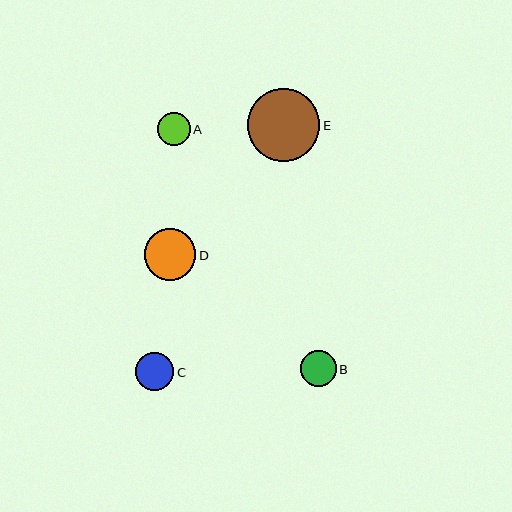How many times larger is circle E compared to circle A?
Circle E is approximately 2.2 times the size of circle A.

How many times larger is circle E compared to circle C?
Circle E is approximately 1.9 times the size of circle C.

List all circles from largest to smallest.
From largest to smallest: E, D, C, B, A.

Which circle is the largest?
Circle E is the largest with a size of approximately 72 pixels.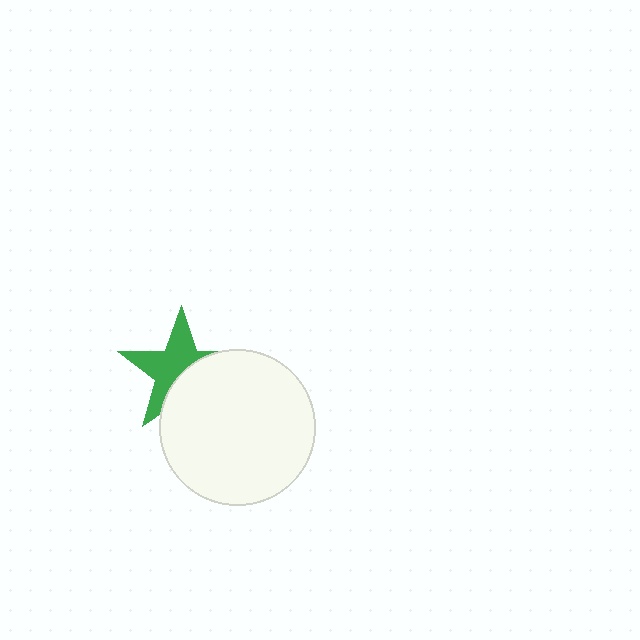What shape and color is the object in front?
The object in front is a white circle.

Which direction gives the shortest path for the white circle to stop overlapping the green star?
Moving toward the lower-right gives the shortest separation.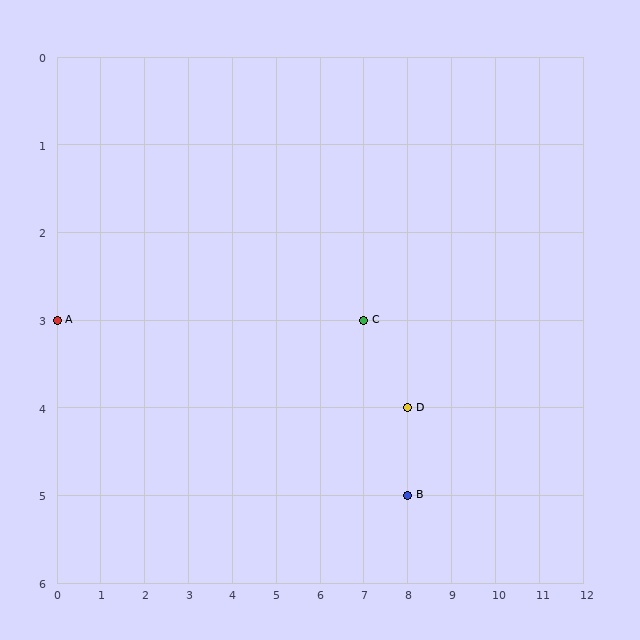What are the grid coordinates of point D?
Point D is at grid coordinates (8, 4).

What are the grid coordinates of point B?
Point B is at grid coordinates (8, 5).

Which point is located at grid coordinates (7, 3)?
Point C is at (7, 3).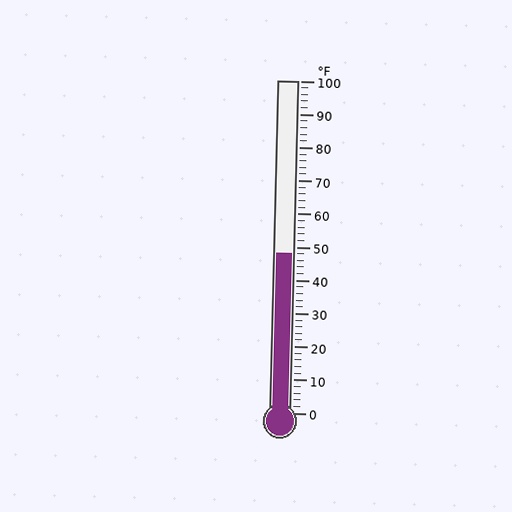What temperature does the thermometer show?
The thermometer shows approximately 48°F.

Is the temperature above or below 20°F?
The temperature is above 20°F.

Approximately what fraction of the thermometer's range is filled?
The thermometer is filled to approximately 50% of its range.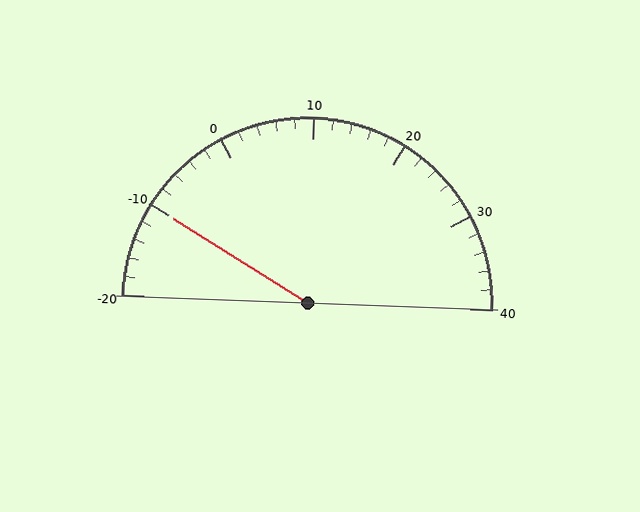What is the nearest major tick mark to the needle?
The nearest major tick mark is -10.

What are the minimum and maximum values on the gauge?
The gauge ranges from -20 to 40.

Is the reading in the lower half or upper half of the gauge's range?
The reading is in the lower half of the range (-20 to 40).